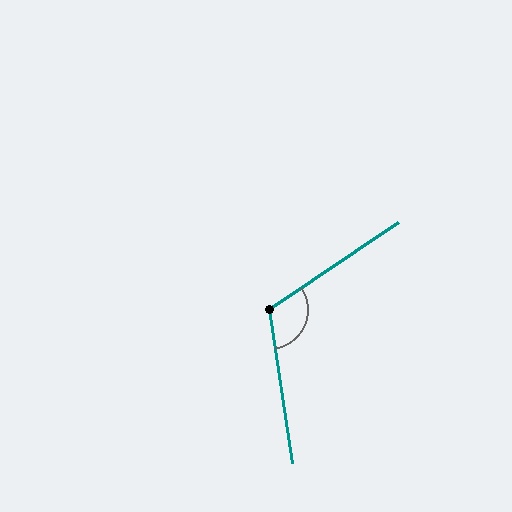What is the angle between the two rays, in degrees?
Approximately 115 degrees.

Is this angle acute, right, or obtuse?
It is obtuse.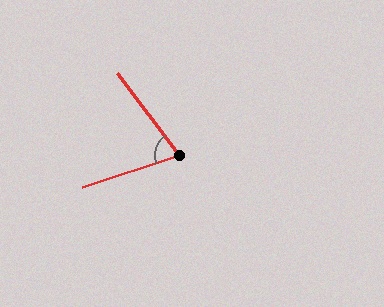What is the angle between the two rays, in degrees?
Approximately 71 degrees.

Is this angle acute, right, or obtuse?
It is acute.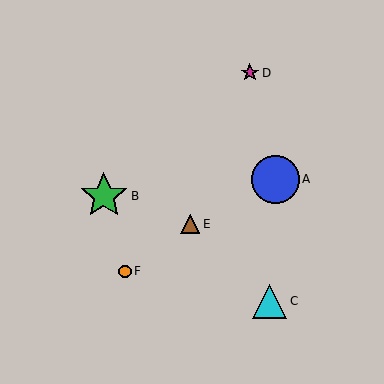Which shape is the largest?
The blue circle (labeled A) is the largest.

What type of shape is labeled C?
Shape C is a cyan triangle.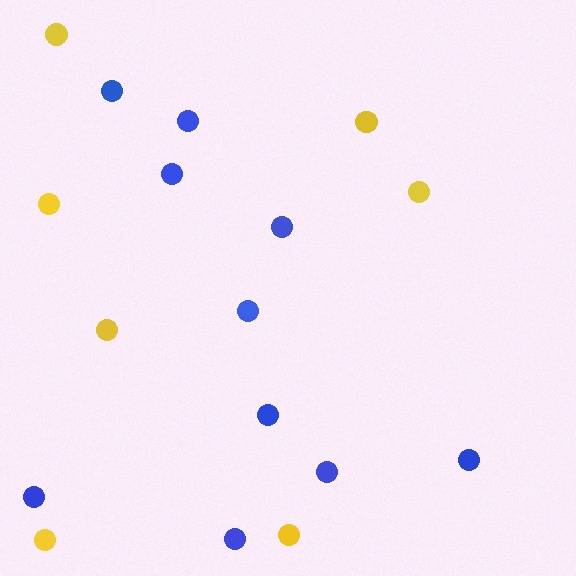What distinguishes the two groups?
There are 2 groups: one group of yellow circles (7) and one group of blue circles (10).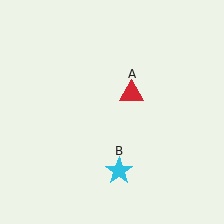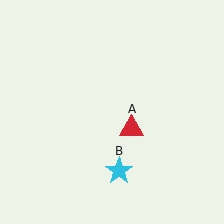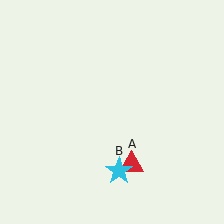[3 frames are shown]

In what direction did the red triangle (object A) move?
The red triangle (object A) moved down.